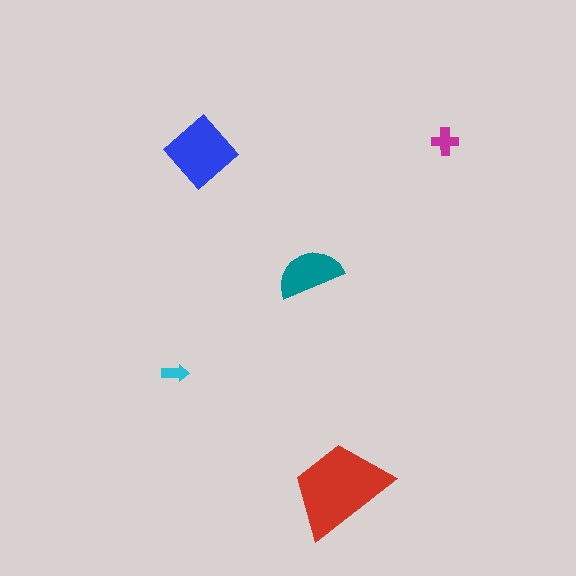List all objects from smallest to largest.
The cyan arrow, the magenta cross, the teal semicircle, the blue diamond, the red trapezoid.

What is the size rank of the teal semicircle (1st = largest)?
3rd.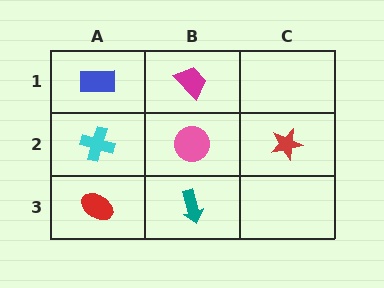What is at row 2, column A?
A cyan cross.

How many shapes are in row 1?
2 shapes.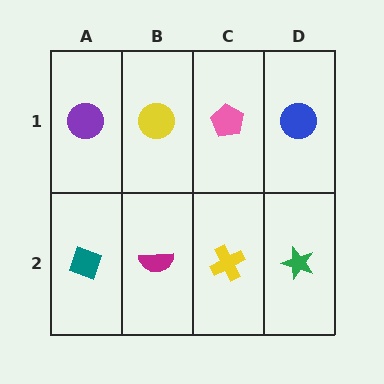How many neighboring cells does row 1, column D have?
2.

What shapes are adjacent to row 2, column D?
A blue circle (row 1, column D), a yellow cross (row 2, column C).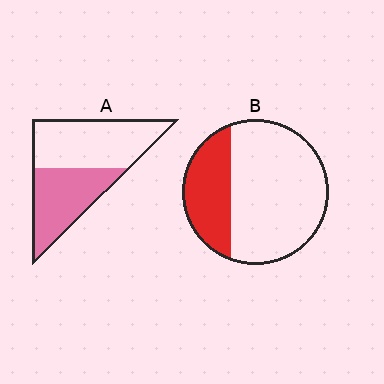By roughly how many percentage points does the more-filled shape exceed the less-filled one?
By roughly 15 percentage points (A over B).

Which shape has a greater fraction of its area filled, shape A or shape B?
Shape A.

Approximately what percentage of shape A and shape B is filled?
A is approximately 45% and B is approximately 30%.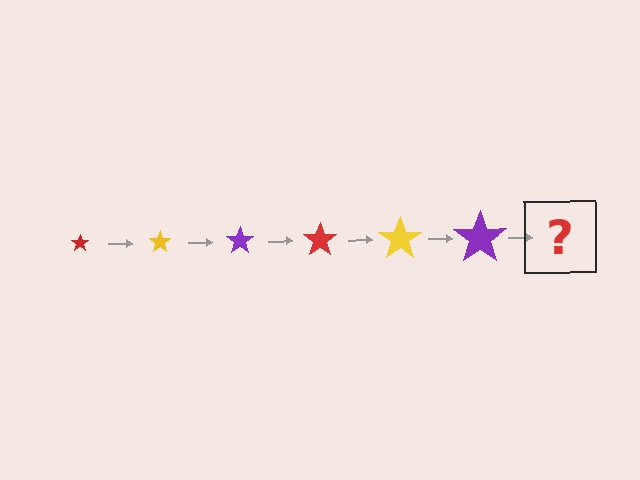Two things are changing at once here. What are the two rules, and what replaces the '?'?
The two rules are that the star grows larger each step and the color cycles through red, yellow, and purple. The '?' should be a red star, larger than the previous one.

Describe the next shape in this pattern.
It should be a red star, larger than the previous one.